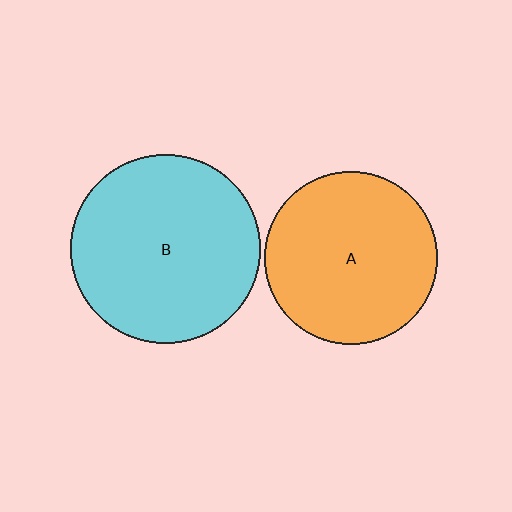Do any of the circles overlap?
No, none of the circles overlap.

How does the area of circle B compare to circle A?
Approximately 1.2 times.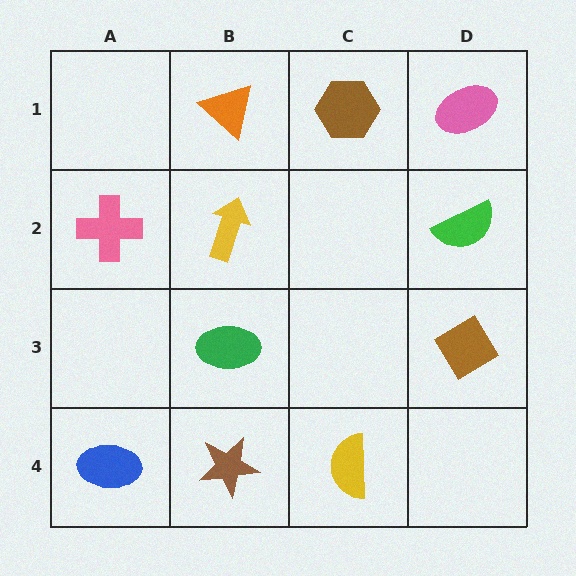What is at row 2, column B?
A yellow arrow.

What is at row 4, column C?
A yellow semicircle.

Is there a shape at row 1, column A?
No, that cell is empty.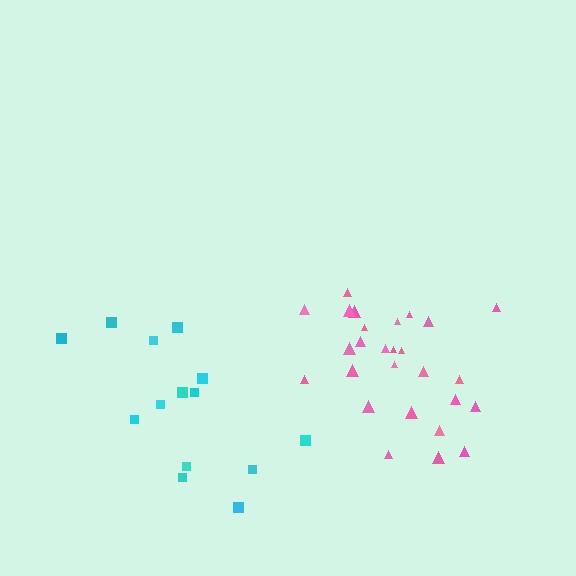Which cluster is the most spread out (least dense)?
Cyan.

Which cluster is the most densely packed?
Pink.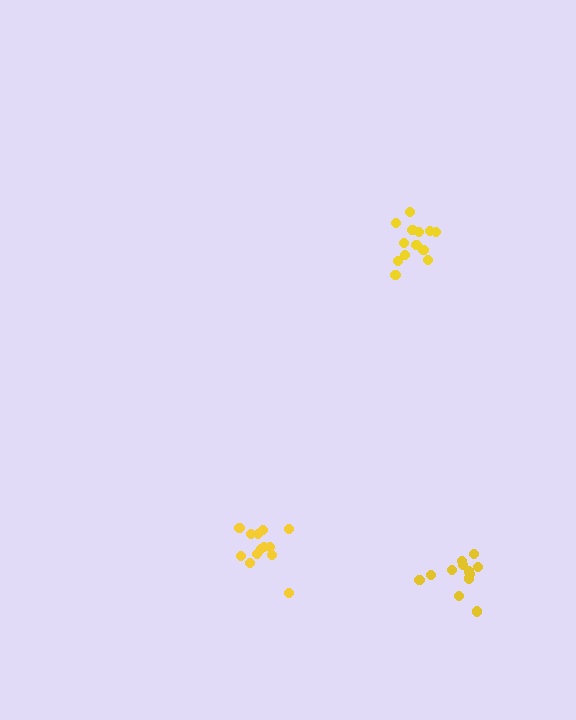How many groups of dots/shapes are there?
There are 3 groups.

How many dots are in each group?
Group 1: 12 dots, Group 2: 13 dots, Group 3: 13 dots (38 total).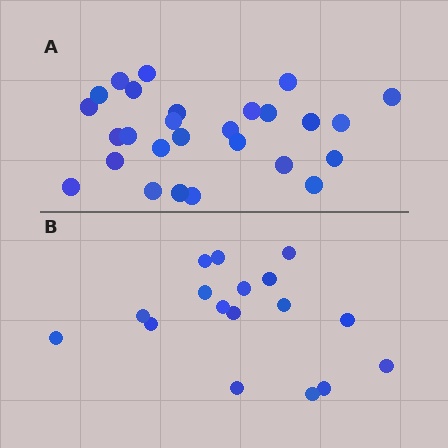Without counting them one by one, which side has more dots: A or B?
Region A (the top region) has more dots.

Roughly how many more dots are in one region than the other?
Region A has roughly 10 or so more dots than region B.